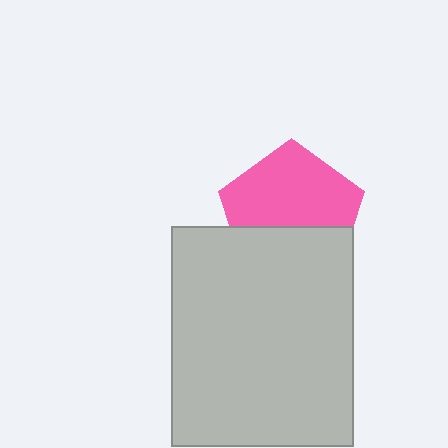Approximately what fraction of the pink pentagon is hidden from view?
Roughly 40% of the pink pentagon is hidden behind the light gray rectangle.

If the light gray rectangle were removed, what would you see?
You would see the complete pink pentagon.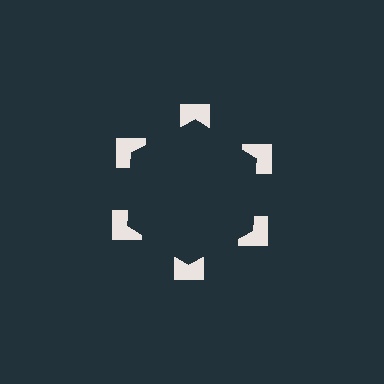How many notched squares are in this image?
There are 6 — one at each vertex of the illusory hexagon.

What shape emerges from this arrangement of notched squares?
An illusory hexagon — its edges are inferred from the aligned wedge cuts in the notched squares, not physically drawn.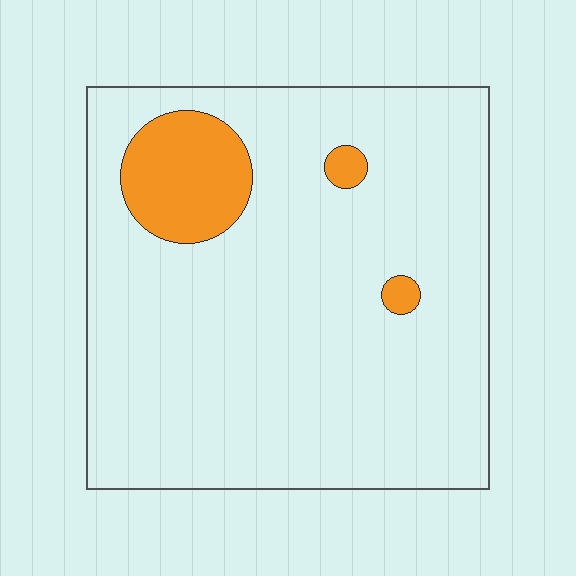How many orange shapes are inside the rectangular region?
3.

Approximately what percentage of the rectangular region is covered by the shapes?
Approximately 10%.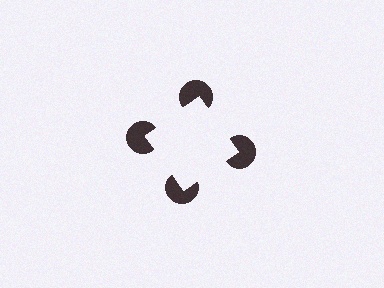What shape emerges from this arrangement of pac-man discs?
An illusory square — its edges are inferred from the aligned wedge cuts in the pac-man discs, not physically drawn.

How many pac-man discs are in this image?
There are 4 — one at each vertex of the illusory square.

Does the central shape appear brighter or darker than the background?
It typically appears slightly brighter than the background, even though no actual brightness change is drawn.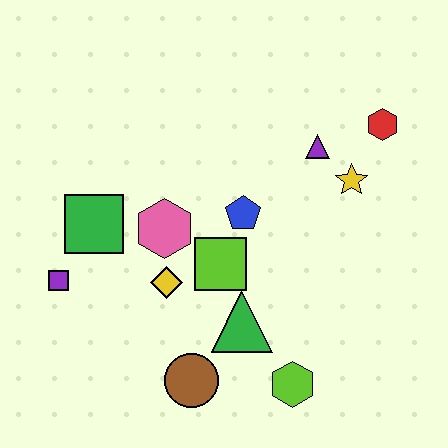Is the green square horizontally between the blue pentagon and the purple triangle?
No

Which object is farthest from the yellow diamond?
The red hexagon is farthest from the yellow diamond.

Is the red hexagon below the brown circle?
No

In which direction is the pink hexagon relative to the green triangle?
The pink hexagon is above the green triangle.